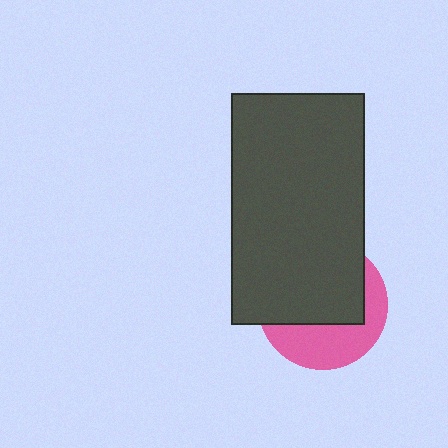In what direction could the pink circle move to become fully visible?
The pink circle could move down. That would shift it out from behind the dark gray rectangle entirely.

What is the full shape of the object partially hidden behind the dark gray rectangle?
The partially hidden object is a pink circle.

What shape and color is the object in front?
The object in front is a dark gray rectangle.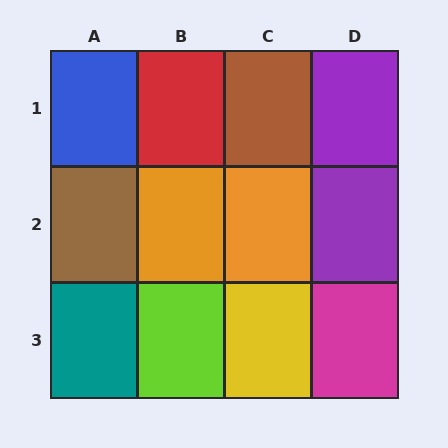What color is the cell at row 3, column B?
Lime.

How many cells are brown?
2 cells are brown.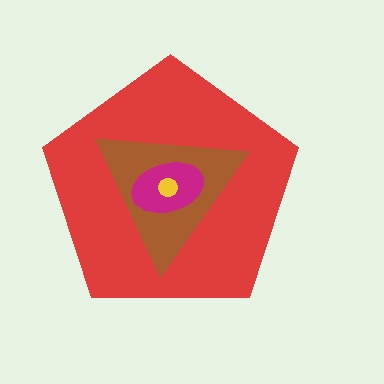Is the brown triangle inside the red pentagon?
Yes.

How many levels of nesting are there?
4.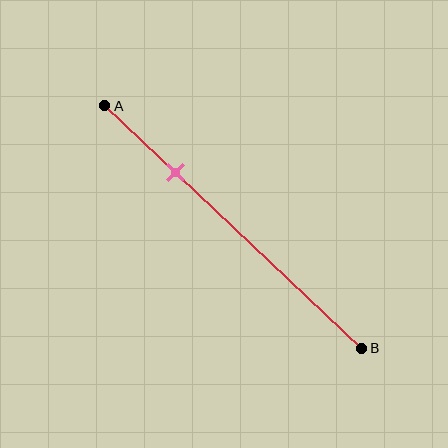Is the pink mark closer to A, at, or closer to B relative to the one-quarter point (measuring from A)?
The pink mark is approximately at the one-quarter point of segment AB.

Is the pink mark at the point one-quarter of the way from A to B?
Yes, the mark is approximately at the one-quarter point.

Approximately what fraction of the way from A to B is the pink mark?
The pink mark is approximately 30% of the way from A to B.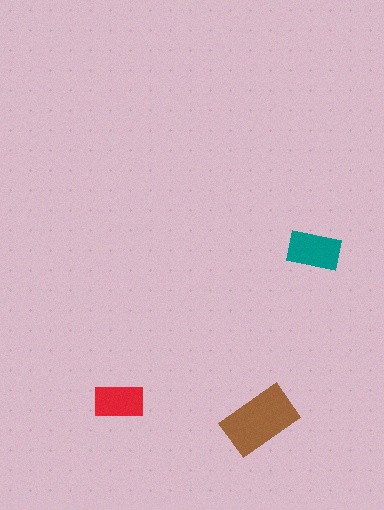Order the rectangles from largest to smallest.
the brown one, the teal one, the red one.